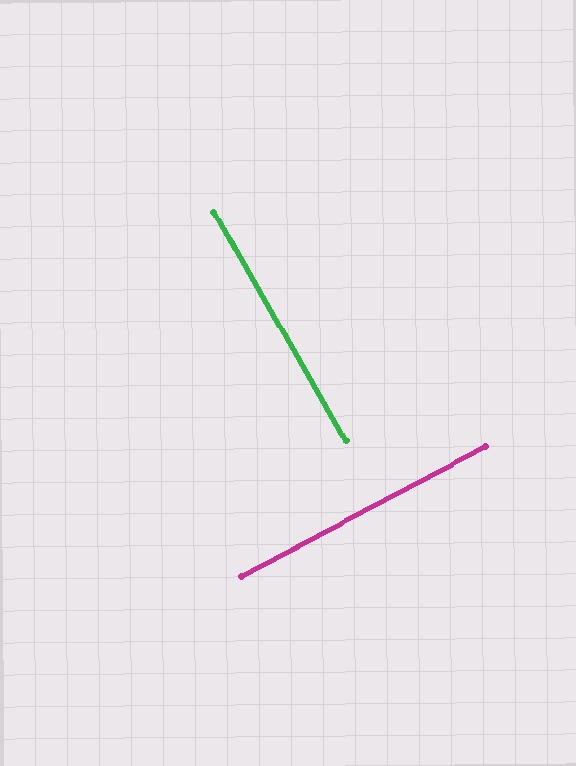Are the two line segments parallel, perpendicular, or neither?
Perpendicular — they meet at approximately 88°.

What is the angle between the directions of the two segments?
Approximately 88 degrees.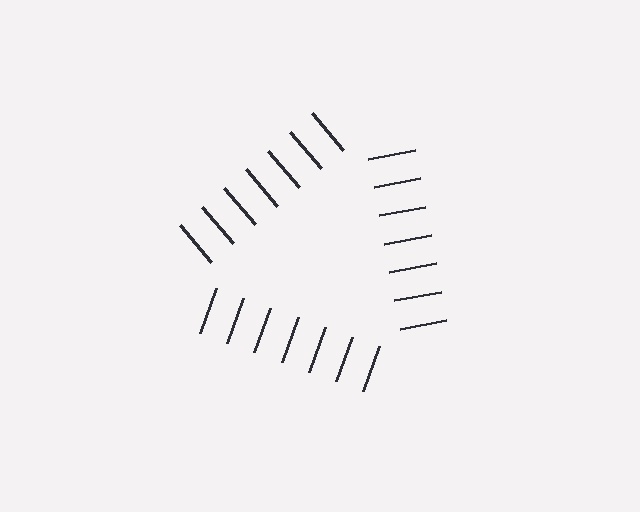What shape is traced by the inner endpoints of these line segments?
An illusory triangle — the line segments terminate on its edges but no continuous stroke is drawn.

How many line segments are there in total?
21 — 7 along each of the 3 edges.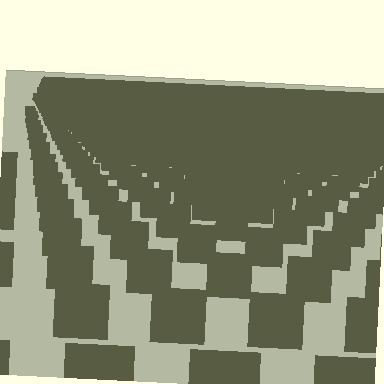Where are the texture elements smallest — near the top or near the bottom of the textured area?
Near the top.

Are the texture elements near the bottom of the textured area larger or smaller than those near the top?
Larger. Near the bottom, elements are closer to the viewer and appear at a bigger on-screen size.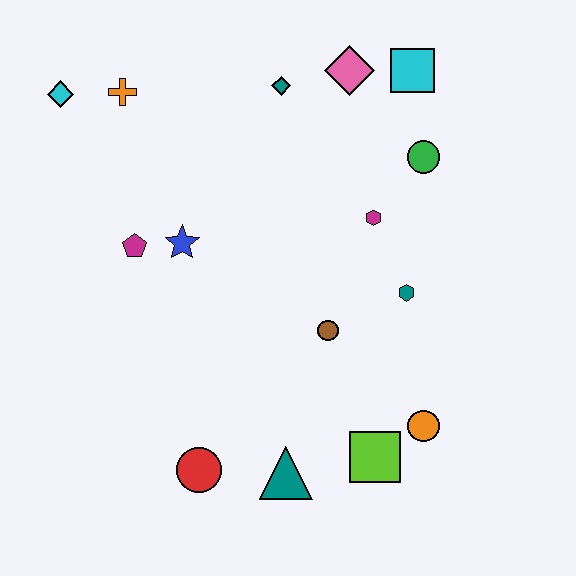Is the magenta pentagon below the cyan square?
Yes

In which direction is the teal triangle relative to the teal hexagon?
The teal triangle is below the teal hexagon.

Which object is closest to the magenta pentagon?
The blue star is closest to the magenta pentagon.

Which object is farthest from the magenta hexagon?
The cyan diamond is farthest from the magenta hexagon.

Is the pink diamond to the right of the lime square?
No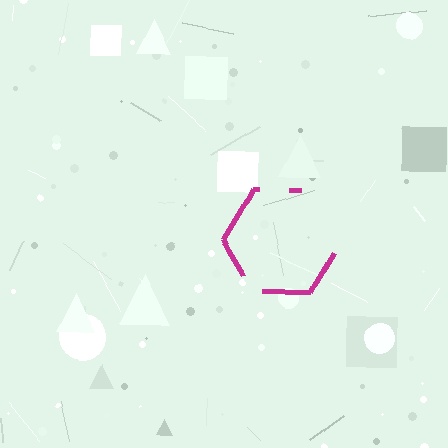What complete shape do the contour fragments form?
The contour fragments form a hexagon.